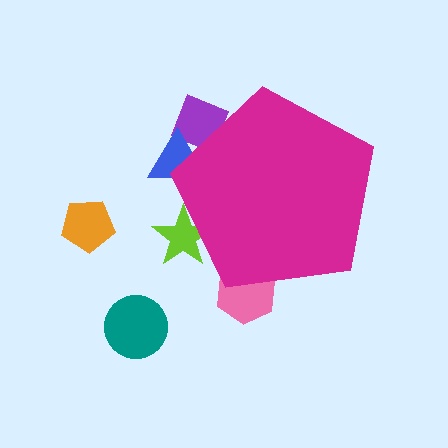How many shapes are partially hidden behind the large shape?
4 shapes are partially hidden.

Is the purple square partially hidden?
Yes, the purple square is partially hidden behind the magenta pentagon.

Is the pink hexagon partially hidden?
Yes, the pink hexagon is partially hidden behind the magenta pentagon.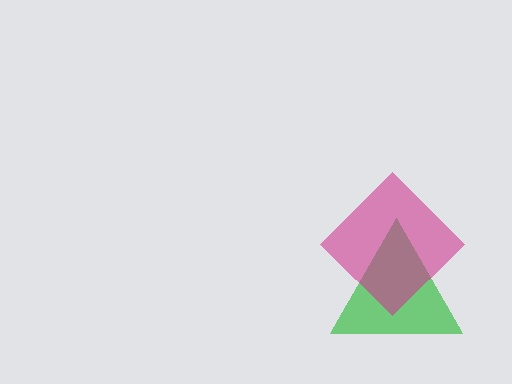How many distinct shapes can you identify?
There are 2 distinct shapes: a green triangle, a magenta diamond.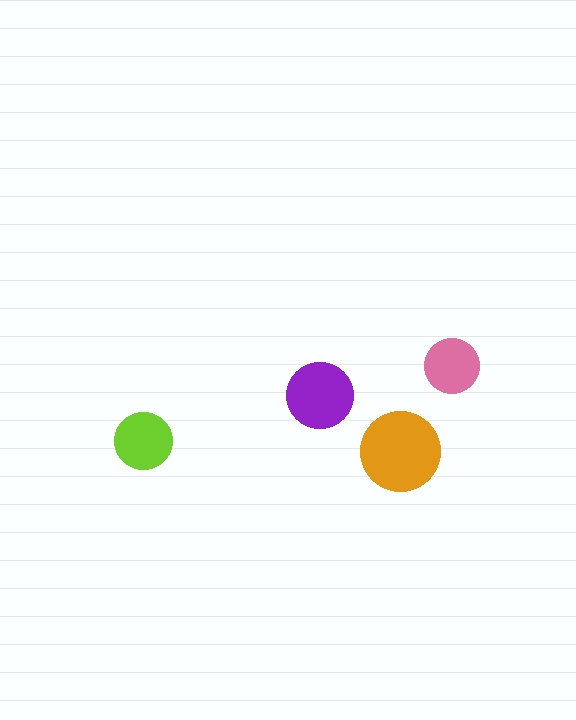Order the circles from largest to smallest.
the orange one, the purple one, the lime one, the pink one.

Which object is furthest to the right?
The pink circle is rightmost.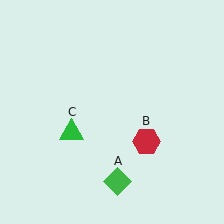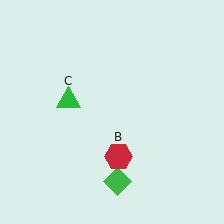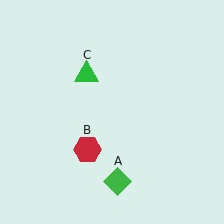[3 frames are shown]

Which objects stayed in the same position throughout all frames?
Green diamond (object A) remained stationary.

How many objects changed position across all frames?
2 objects changed position: red hexagon (object B), green triangle (object C).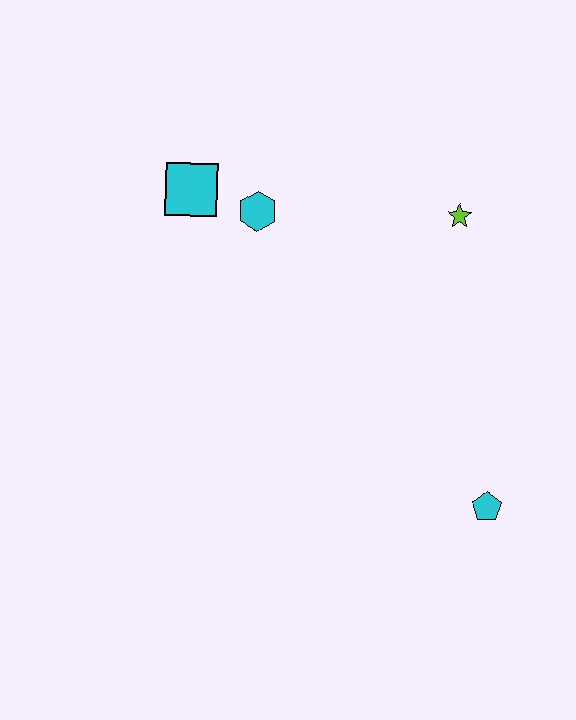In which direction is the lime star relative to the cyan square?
The lime star is to the right of the cyan square.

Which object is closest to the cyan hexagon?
The cyan square is closest to the cyan hexagon.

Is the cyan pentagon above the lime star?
No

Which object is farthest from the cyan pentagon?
The cyan square is farthest from the cyan pentagon.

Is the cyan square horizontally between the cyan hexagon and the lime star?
No